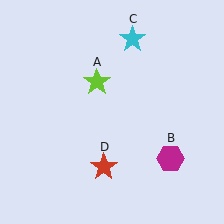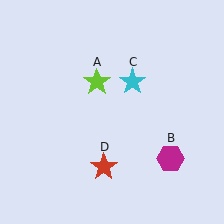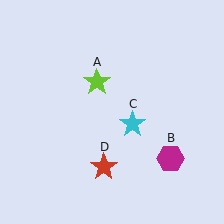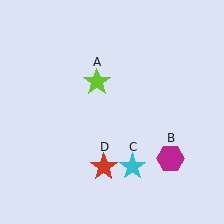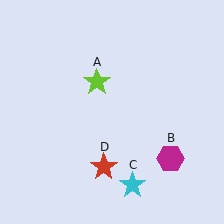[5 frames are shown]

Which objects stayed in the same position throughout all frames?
Lime star (object A) and magenta hexagon (object B) and red star (object D) remained stationary.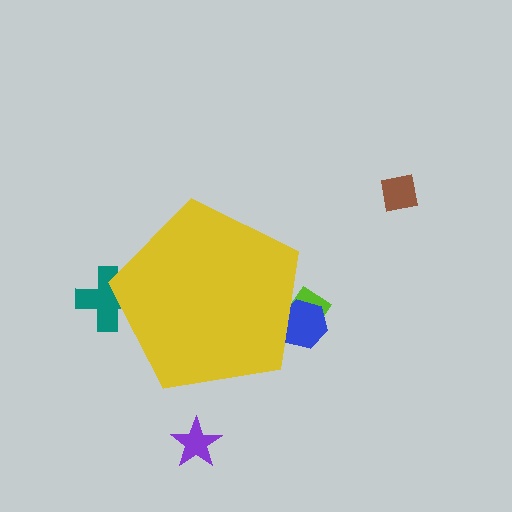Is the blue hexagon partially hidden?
Yes, the blue hexagon is partially hidden behind the yellow pentagon.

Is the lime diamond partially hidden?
Yes, the lime diamond is partially hidden behind the yellow pentagon.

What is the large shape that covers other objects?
A yellow pentagon.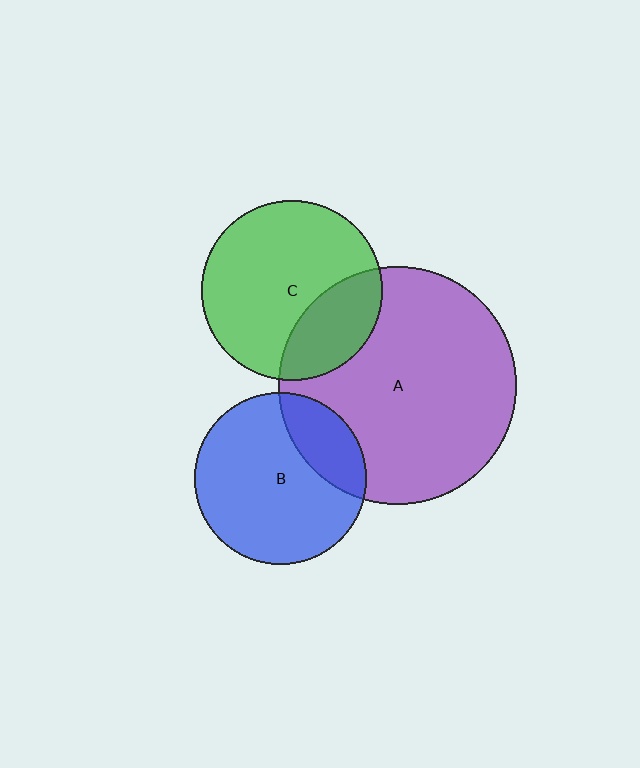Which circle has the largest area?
Circle A (purple).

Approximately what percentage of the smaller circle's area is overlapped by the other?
Approximately 20%.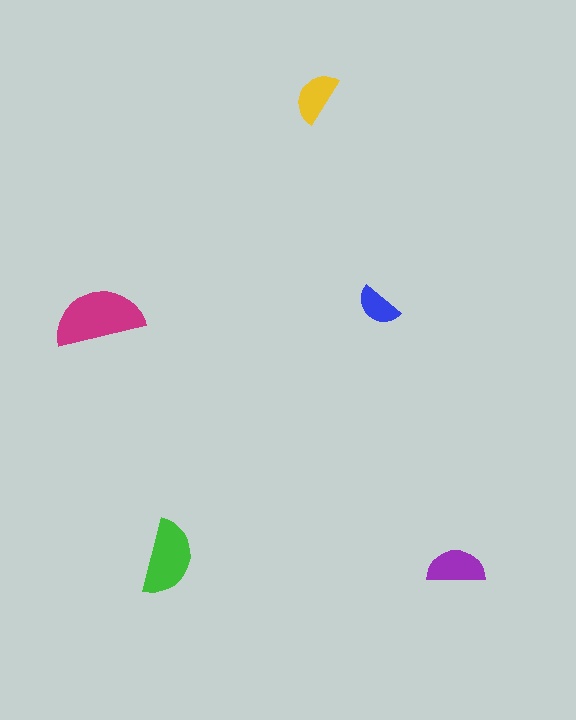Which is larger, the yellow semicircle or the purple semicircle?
The purple one.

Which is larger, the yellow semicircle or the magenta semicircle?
The magenta one.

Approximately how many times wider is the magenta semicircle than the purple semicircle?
About 1.5 times wider.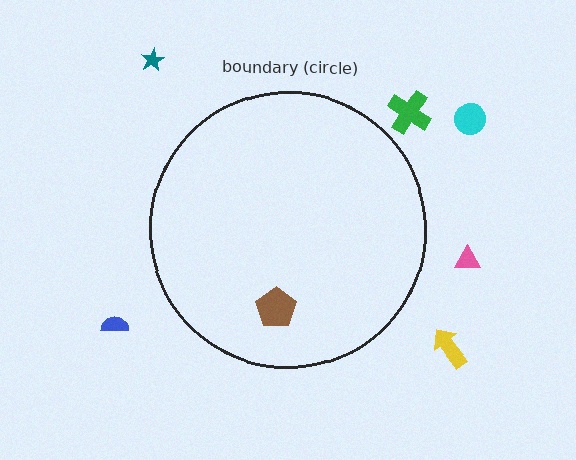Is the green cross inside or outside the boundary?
Outside.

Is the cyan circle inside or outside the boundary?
Outside.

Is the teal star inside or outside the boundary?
Outside.